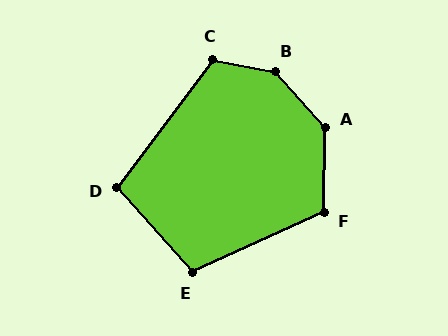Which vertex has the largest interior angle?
B, at approximately 143 degrees.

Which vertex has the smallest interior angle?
D, at approximately 101 degrees.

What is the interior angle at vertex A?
Approximately 137 degrees (obtuse).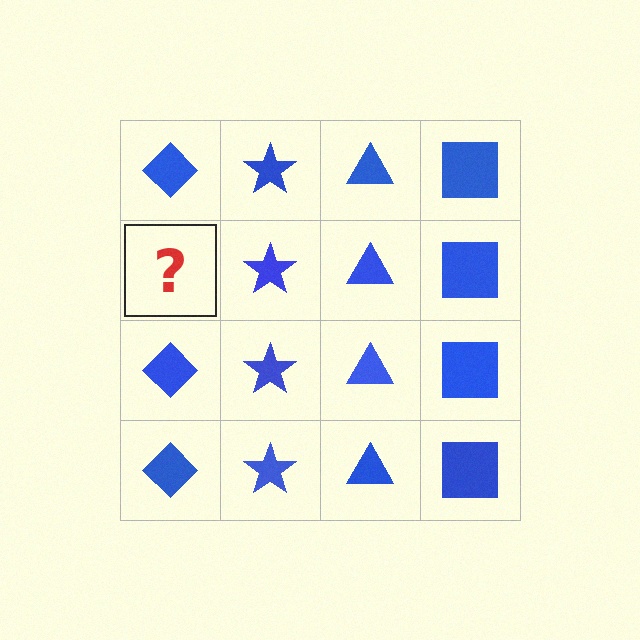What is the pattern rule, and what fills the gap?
The rule is that each column has a consistent shape. The gap should be filled with a blue diamond.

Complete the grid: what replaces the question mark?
The question mark should be replaced with a blue diamond.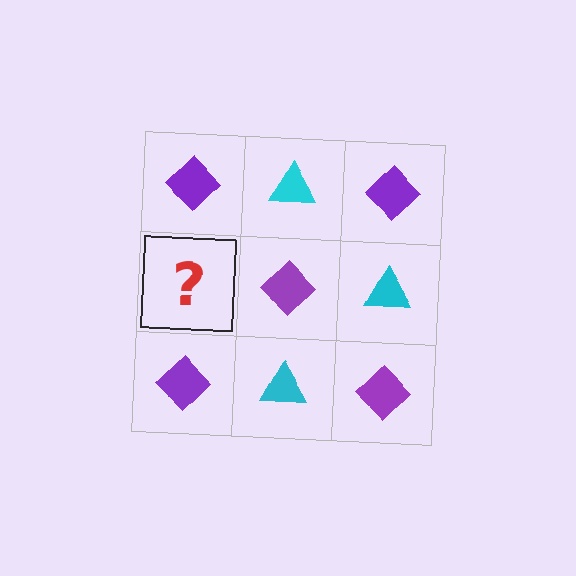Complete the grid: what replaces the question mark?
The question mark should be replaced with a cyan triangle.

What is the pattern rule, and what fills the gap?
The rule is that it alternates purple diamond and cyan triangle in a checkerboard pattern. The gap should be filled with a cyan triangle.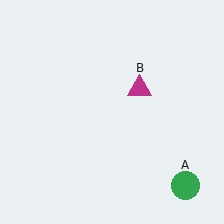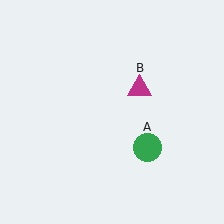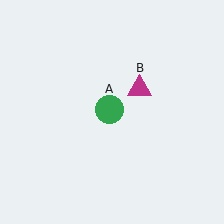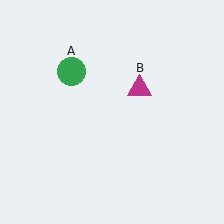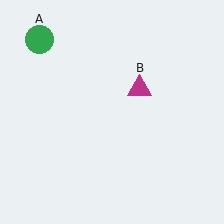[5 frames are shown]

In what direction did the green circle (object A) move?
The green circle (object A) moved up and to the left.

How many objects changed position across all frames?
1 object changed position: green circle (object A).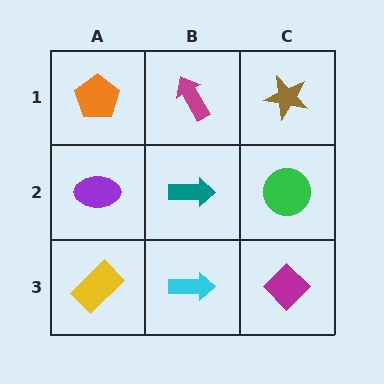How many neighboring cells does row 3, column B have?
3.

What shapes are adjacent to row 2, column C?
A brown star (row 1, column C), a magenta diamond (row 3, column C), a teal arrow (row 2, column B).